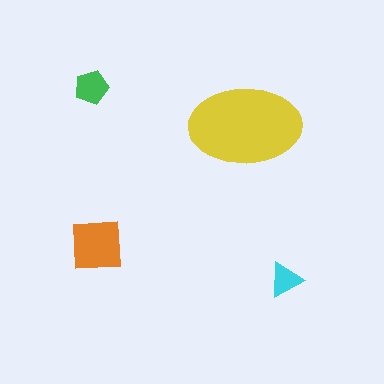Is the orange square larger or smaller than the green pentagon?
Larger.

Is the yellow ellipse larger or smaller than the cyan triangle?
Larger.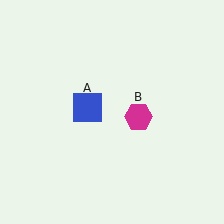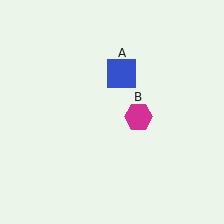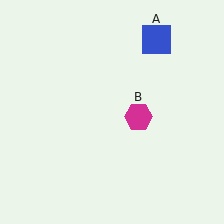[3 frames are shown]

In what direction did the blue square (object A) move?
The blue square (object A) moved up and to the right.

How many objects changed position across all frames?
1 object changed position: blue square (object A).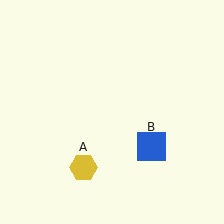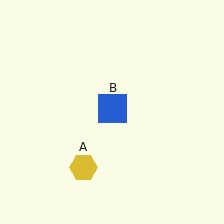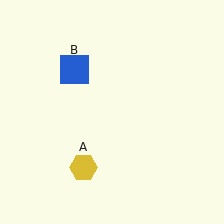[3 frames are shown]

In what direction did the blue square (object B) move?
The blue square (object B) moved up and to the left.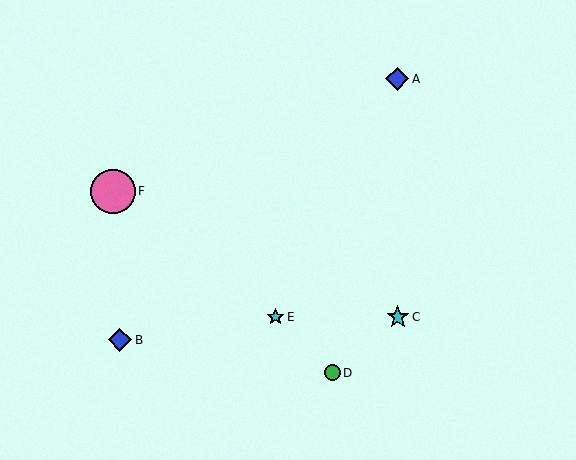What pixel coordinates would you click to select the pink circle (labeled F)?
Click at (113, 192) to select the pink circle F.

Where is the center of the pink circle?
The center of the pink circle is at (113, 192).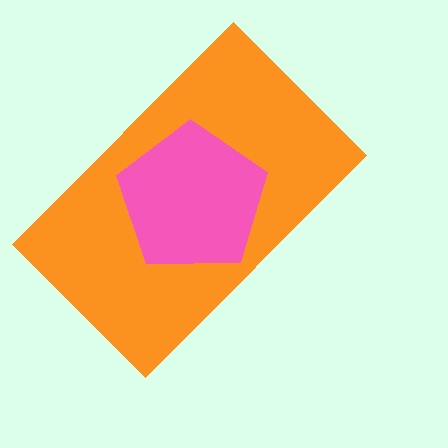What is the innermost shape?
The pink pentagon.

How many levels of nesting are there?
2.